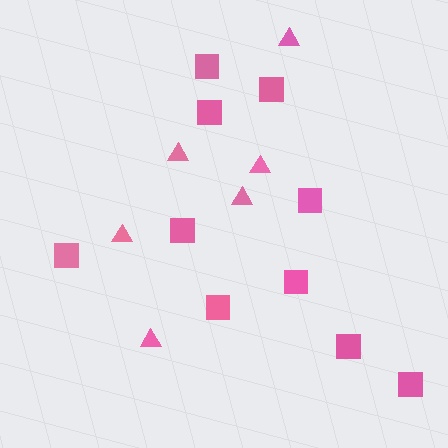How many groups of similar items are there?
There are 2 groups: one group of squares (10) and one group of triangles (6).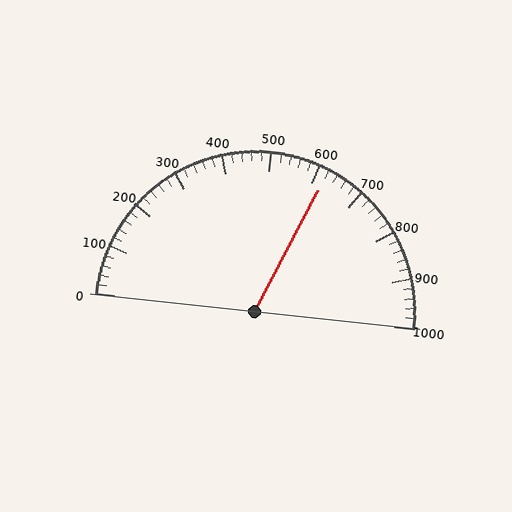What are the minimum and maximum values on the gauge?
The gauge ranges from 0 to 1000.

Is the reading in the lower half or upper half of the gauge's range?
The reading is in the upper half of the range (0 to 1000).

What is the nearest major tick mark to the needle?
The nearest major tick mark is 600.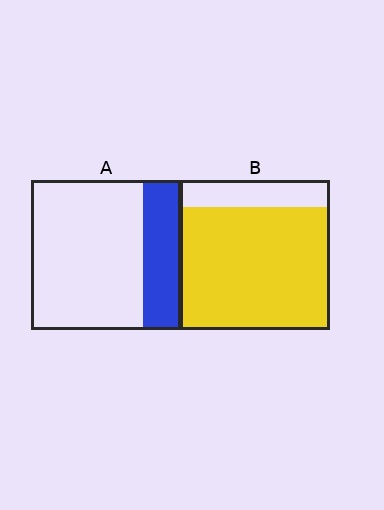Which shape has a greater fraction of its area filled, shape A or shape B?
Shape B.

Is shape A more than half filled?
No.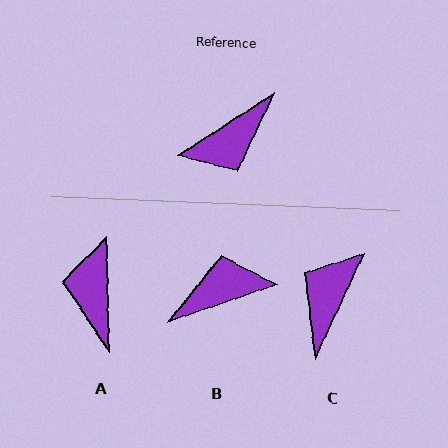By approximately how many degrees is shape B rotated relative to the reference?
Approximately 167 degrees counter-clockwise.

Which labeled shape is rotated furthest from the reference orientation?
B, about 167 degrees away.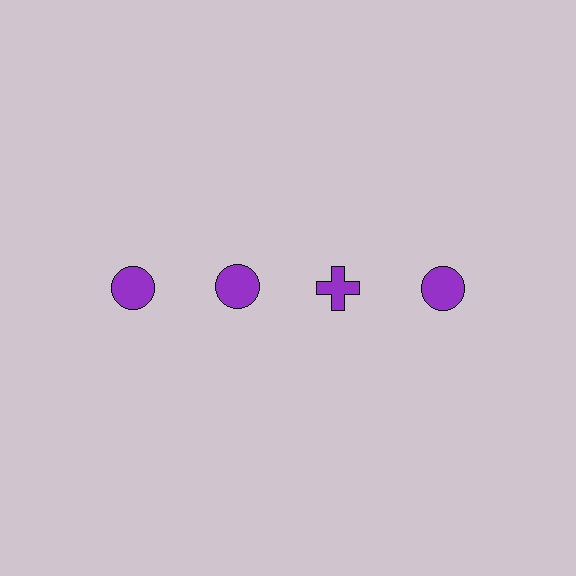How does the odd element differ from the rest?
It has a different shape: cross instead of circle.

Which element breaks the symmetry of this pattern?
The purple cross in the top row, center column breaks the symmetry. All other shapes are purple circles.